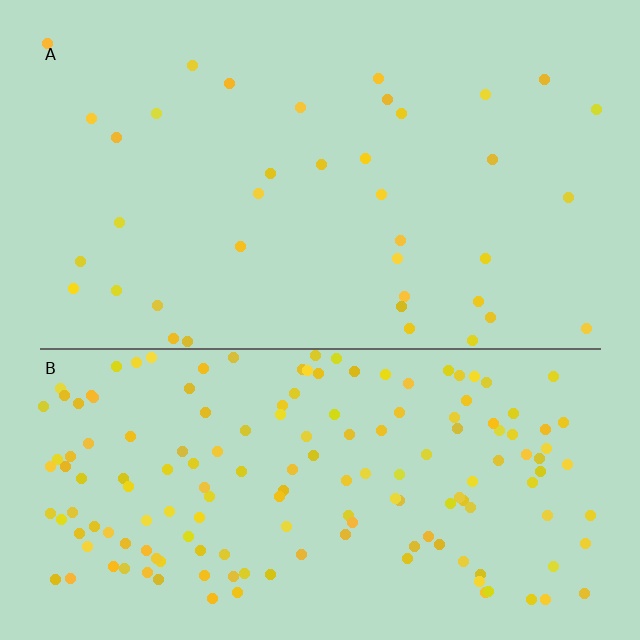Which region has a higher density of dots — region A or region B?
B (the bottom).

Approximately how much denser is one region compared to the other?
Approximately 4.3× — region B over region A.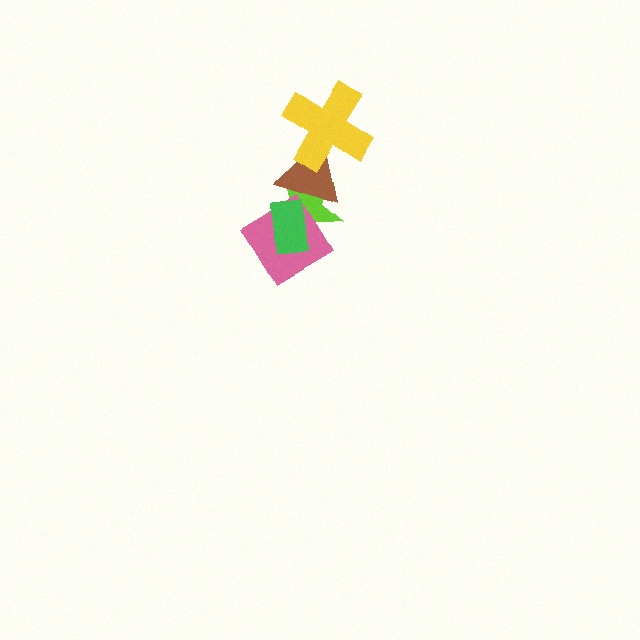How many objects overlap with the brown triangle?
3 objects overlap with the brown triangle.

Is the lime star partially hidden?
Yes, it is partially covered by another shape.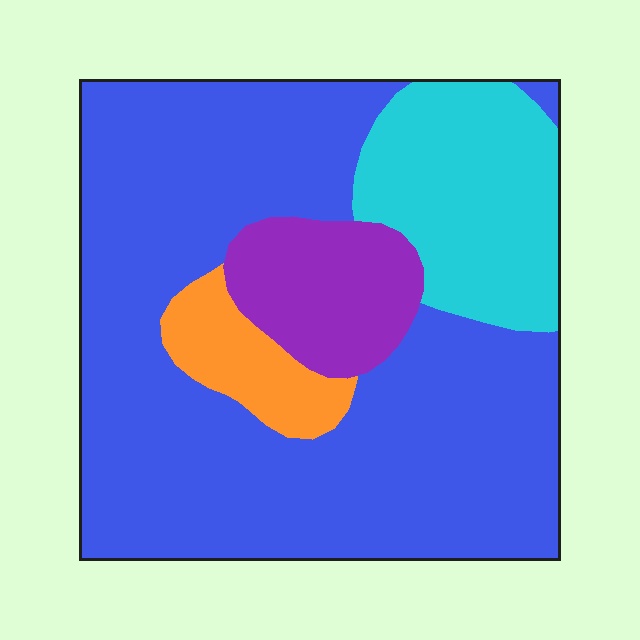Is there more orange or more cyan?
Cyan.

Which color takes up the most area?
Blue, at roughly 65%.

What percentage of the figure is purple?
Purple covers roughly 10% of the figure.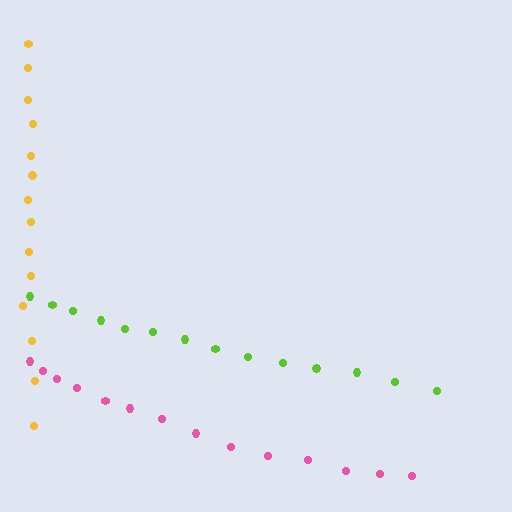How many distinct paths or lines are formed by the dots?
There are 3 distinct paths.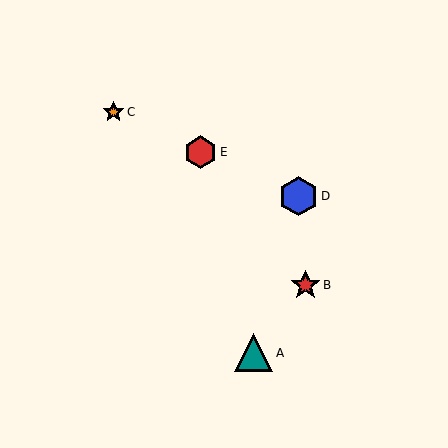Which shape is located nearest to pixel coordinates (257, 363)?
The teal triangle (labeled A) at (254, 353) is nearest to that location.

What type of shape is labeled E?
Shape E is a red hexagon.